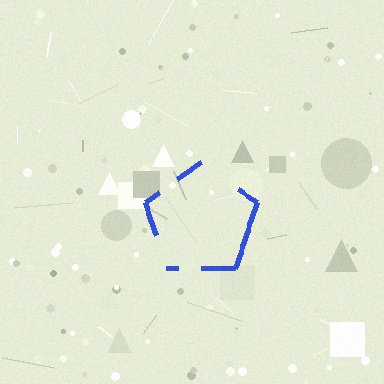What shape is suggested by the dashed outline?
The dashed outline suggests a pentagon.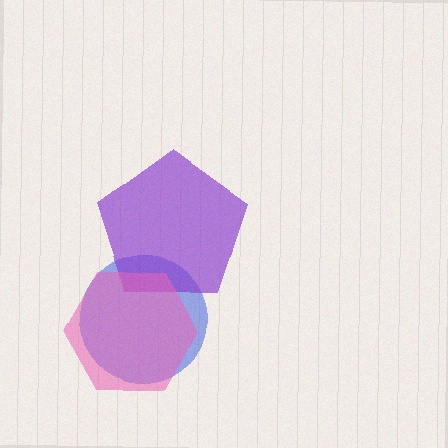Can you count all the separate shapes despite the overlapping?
Yes, there are 3 separate shapes.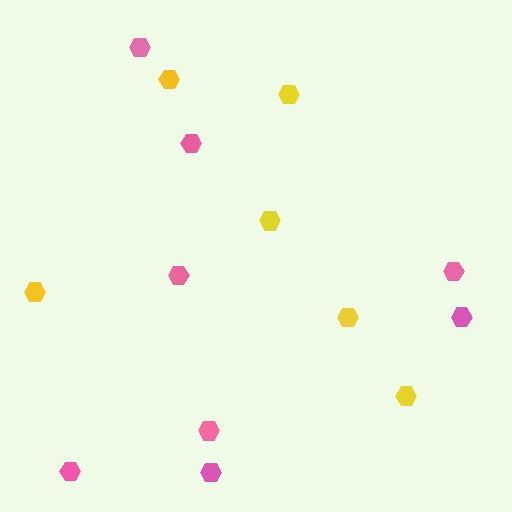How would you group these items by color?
There are 2 groups: one group of yellow hexagons (6) and one group of pink hexagons (8).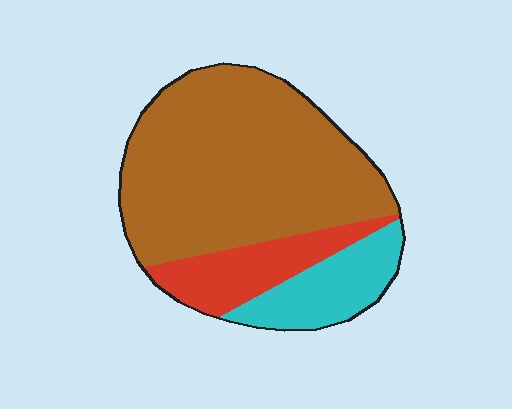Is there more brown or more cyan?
Brown.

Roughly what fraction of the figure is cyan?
Cyan takes up less than a sixth of the figure.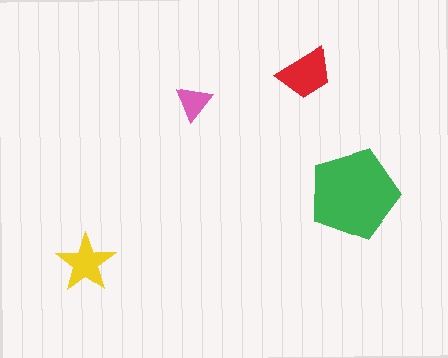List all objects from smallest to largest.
The pink triangle, the yellow star, the red trapezoid, the green pentagon.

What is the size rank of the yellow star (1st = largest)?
3rd.